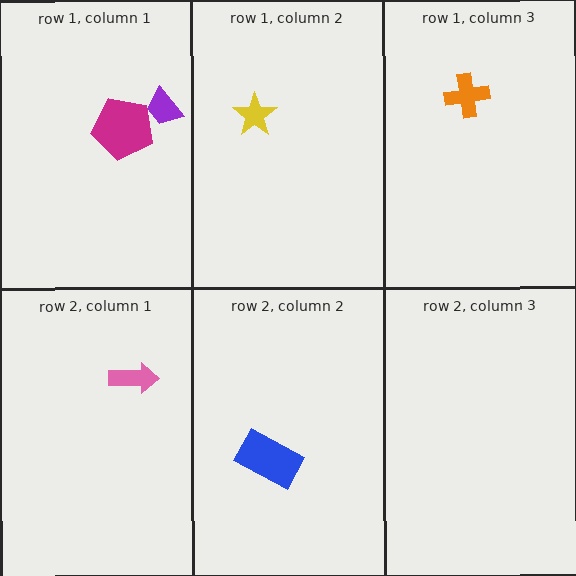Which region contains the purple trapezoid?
The row 1, column 1 region.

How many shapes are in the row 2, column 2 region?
1.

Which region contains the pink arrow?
The row 2, column 1 region.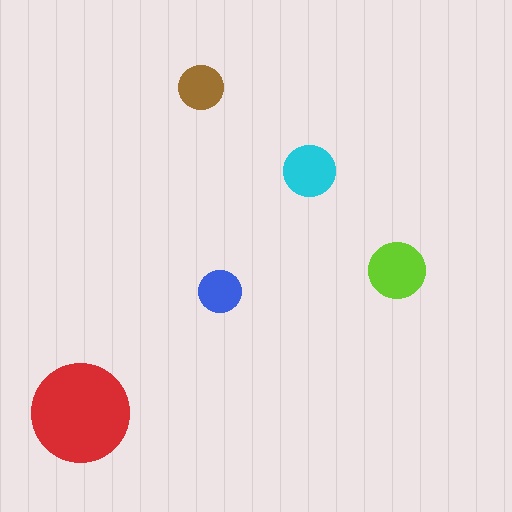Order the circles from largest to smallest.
the red one, the lime one, the cyan one, the brown one, the blue one.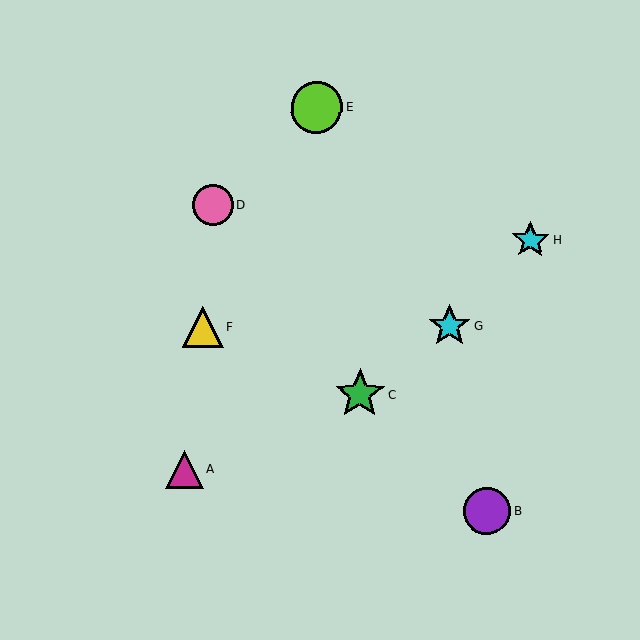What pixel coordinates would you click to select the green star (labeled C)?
Click at (360, 394) to select the green star C.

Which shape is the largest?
The lime circle (labeled E) is the largest.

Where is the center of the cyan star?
The center of the cyan star is at (449, 326).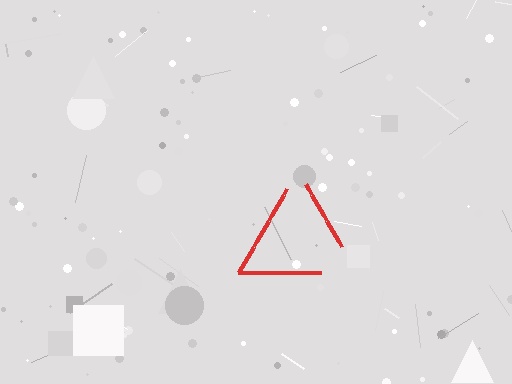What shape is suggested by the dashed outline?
The dashed outline suggests a triangle.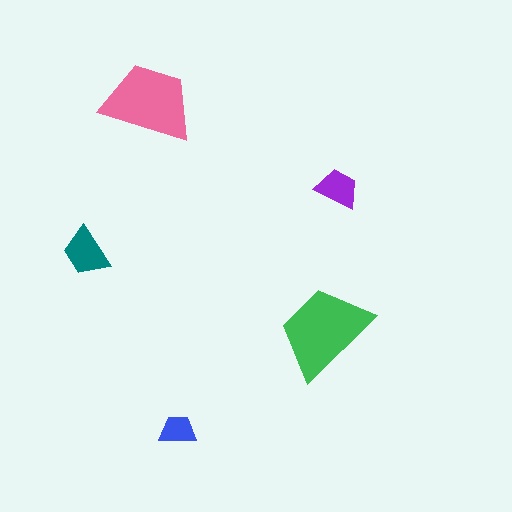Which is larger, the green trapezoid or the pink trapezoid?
The green one.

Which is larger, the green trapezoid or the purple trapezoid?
The green one.